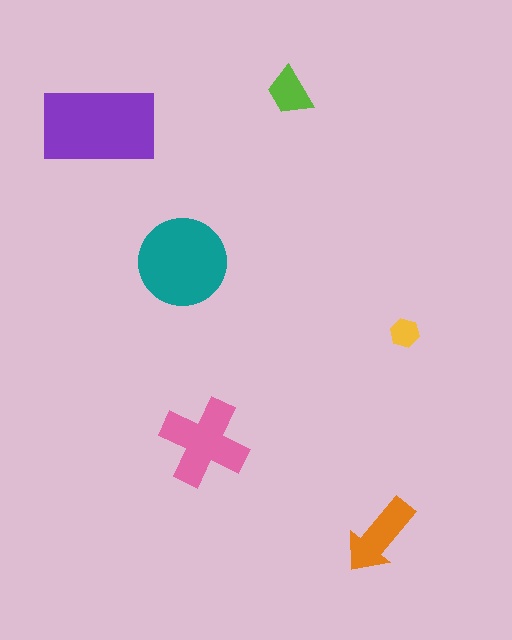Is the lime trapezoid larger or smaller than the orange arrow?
Smaller.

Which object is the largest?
The purple rectangle.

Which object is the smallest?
The yellow hexagon.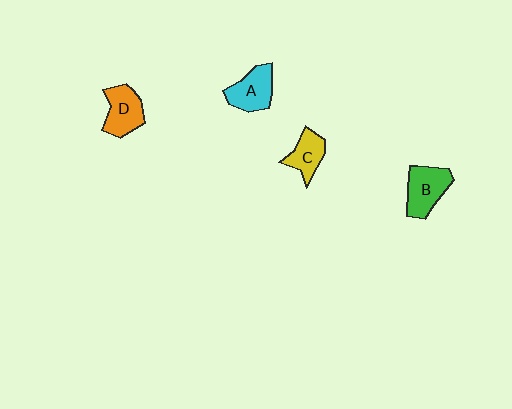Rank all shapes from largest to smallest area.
From largest to smallest: B (green), D (orange), A (cyan), C (yellow).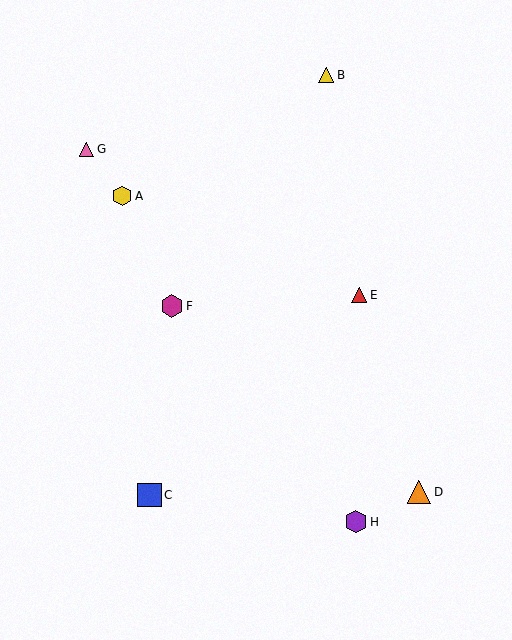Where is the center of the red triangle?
The center of the red triangle is at (359, 295).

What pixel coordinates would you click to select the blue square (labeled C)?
Click at (149, 495) to select the blue square C.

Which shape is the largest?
The blue square (labeled C) is the largest.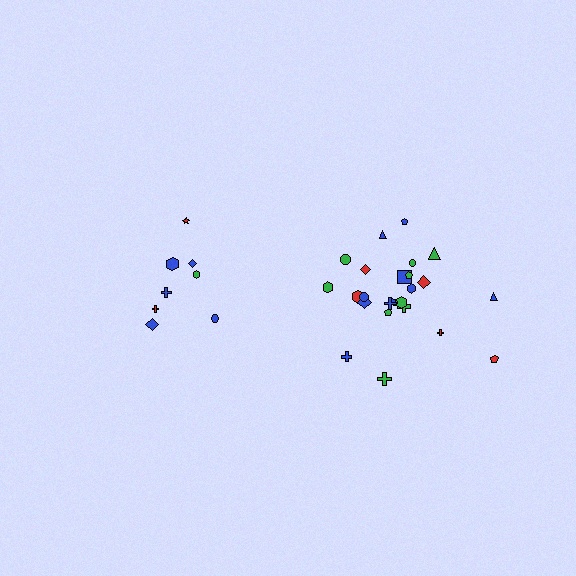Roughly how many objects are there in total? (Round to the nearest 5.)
Roughly 35 objects in total.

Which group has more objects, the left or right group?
The right group.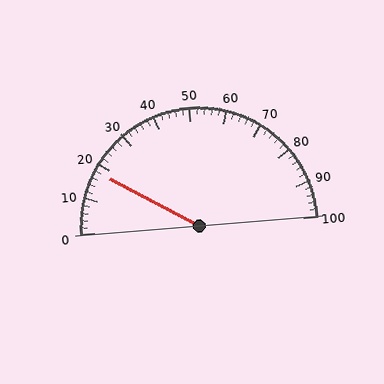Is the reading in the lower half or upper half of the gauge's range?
The reading is in the lower half of the range (0 to 100).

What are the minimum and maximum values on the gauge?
The gauge ranges from 0 to 100.